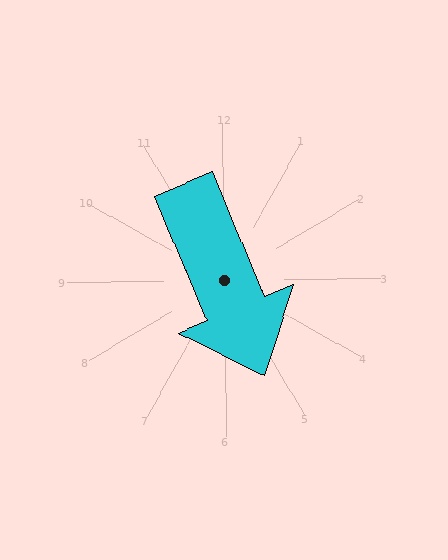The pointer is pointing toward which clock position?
Roughly 5 o'clock.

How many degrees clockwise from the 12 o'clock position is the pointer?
Approximately 158 degrees.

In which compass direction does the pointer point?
South.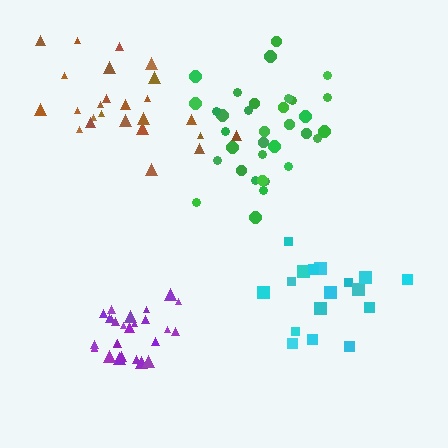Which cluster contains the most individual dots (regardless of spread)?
Green (35).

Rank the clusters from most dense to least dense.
purple, green, brown, cyan.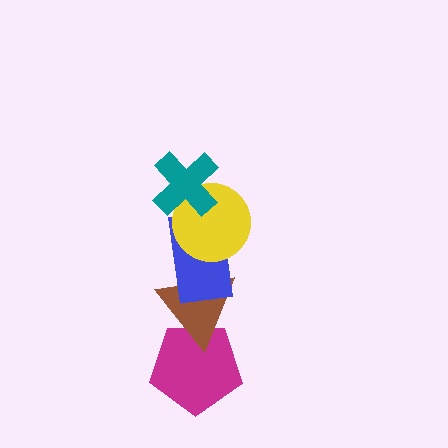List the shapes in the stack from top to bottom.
From top to bottom: the teal cross, the yellow circle, the blue rectangle, the brown triangle, the magenta pentagon.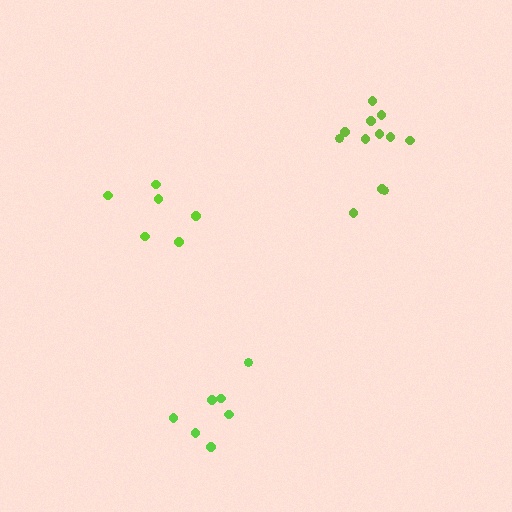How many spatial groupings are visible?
There are 3 spatial groupings.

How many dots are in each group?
Group 1: 6 dots, Group 2: 7 dots, Group 3: 12 dots (25 total).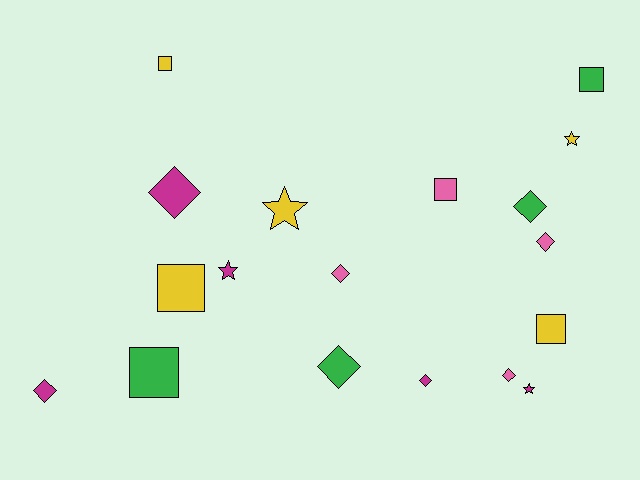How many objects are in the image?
There are 18 objects.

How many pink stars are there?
There are no pink stars.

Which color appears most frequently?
Magenta, with 5 objects.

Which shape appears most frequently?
Diamond, with 8 objects.